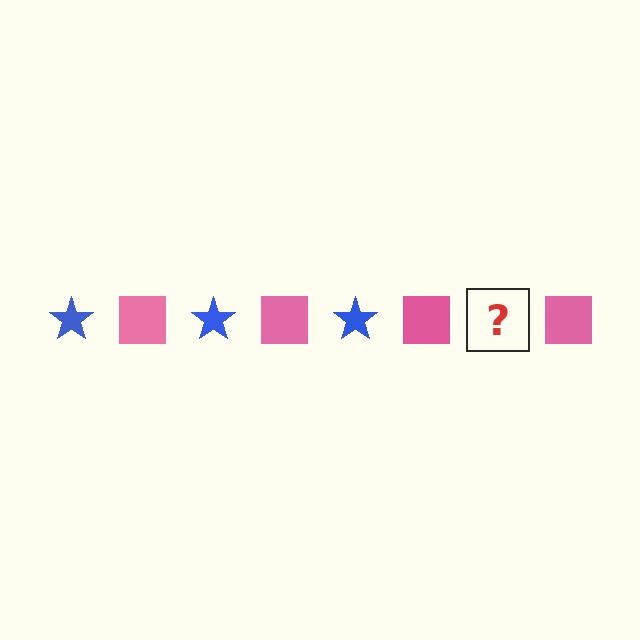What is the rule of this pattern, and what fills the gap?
The rule is that the pattern alternates between blue star and pink square. The gap should be filled with a blue star.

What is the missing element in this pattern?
The missing element is a blue star.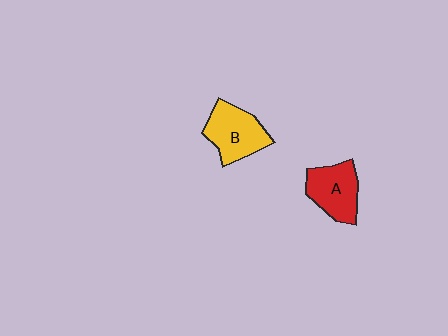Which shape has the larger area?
Shape B (yellow).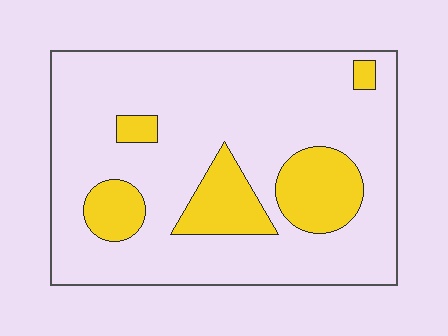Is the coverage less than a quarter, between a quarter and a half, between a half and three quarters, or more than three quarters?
Less than a quarter.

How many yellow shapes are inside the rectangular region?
5.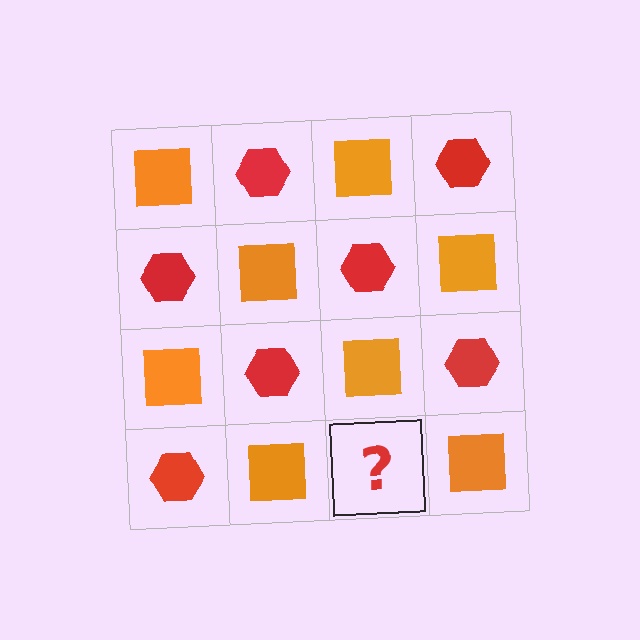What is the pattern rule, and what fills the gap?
The rule is that it alternates orange square and red hexagon in a checkerboard pattern. The gap should be filled with a red hexagon.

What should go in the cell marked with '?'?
The missing cell should contain a red hexagon.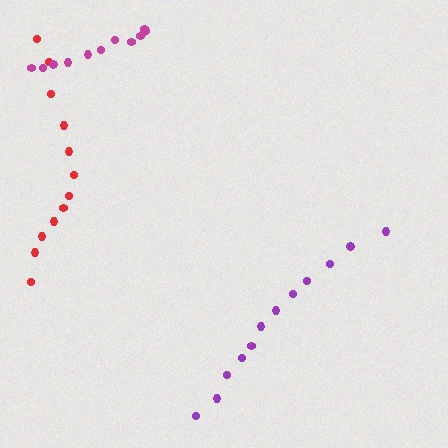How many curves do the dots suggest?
There are 3 distinct paths.